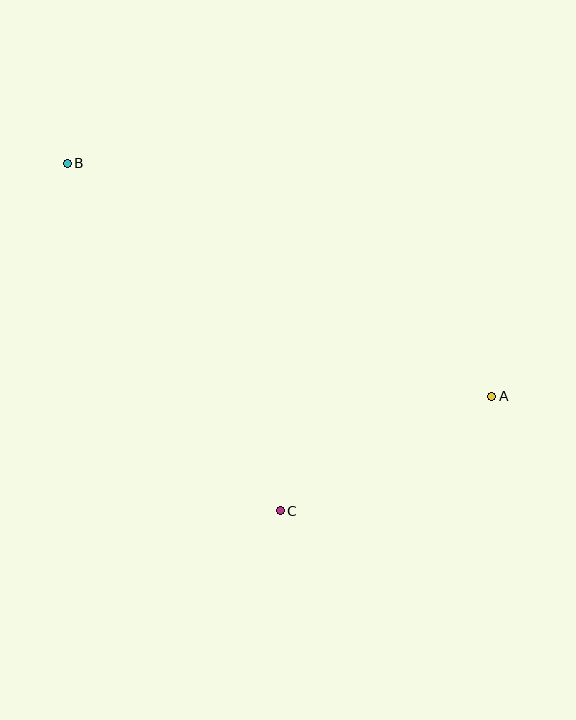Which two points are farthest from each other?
Points A and B are farthest from each other.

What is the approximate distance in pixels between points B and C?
The distance between B and C is approximately 407 pixels.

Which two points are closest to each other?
Points A and C are closest to each other.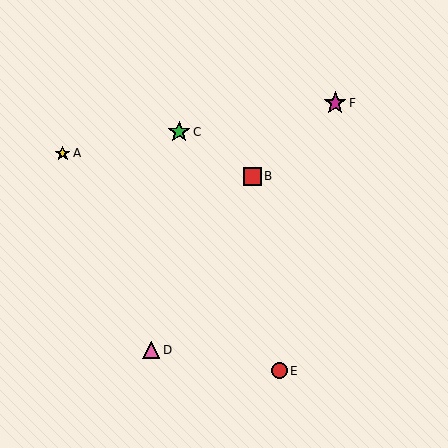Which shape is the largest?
The magenta star (labeled F) is the largest.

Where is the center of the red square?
The center of the red square is at (253, 176).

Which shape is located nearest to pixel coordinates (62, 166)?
The yellow star (labeled A) at (63, 153) is nearest to that location.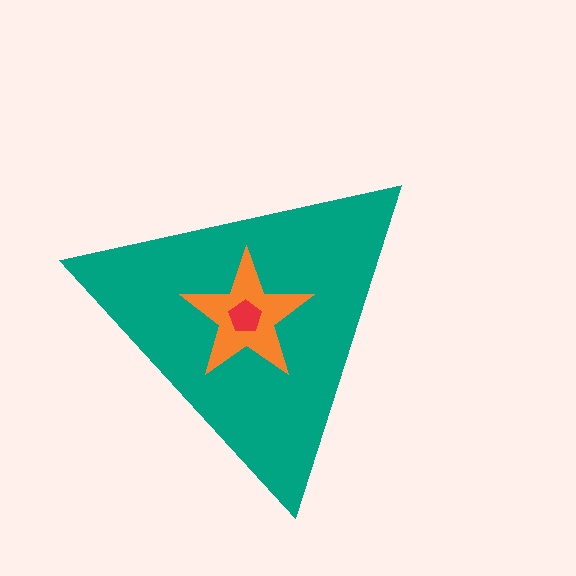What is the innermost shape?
The red pentagon.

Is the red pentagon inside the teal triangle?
Yes.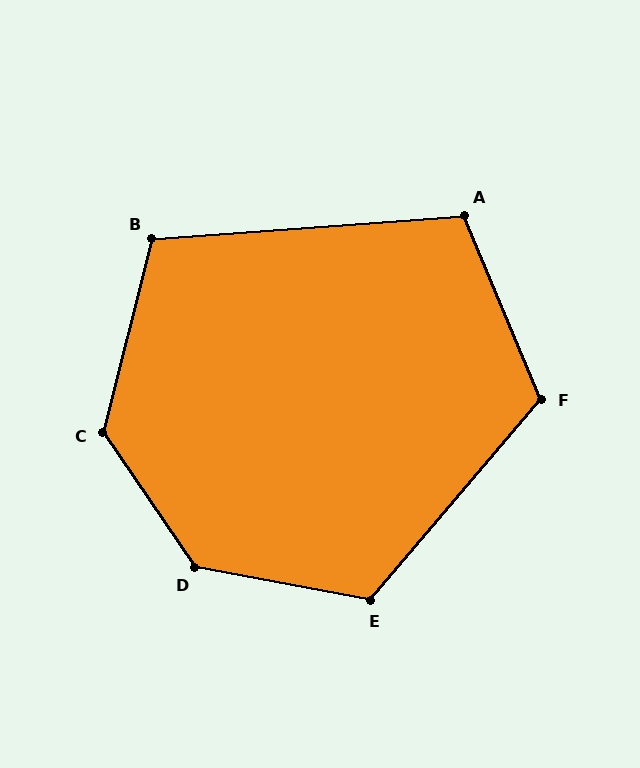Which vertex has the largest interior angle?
D, at approximately 135 degrees.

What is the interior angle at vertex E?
Approximately 120 degrees (obtuse).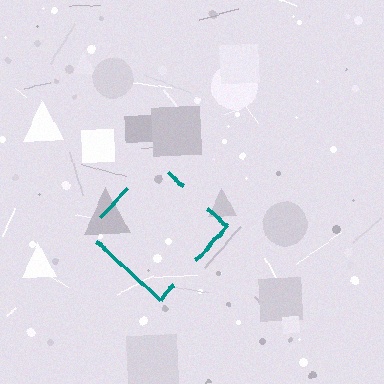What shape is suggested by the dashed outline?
The dashed outline suggests a diamond.